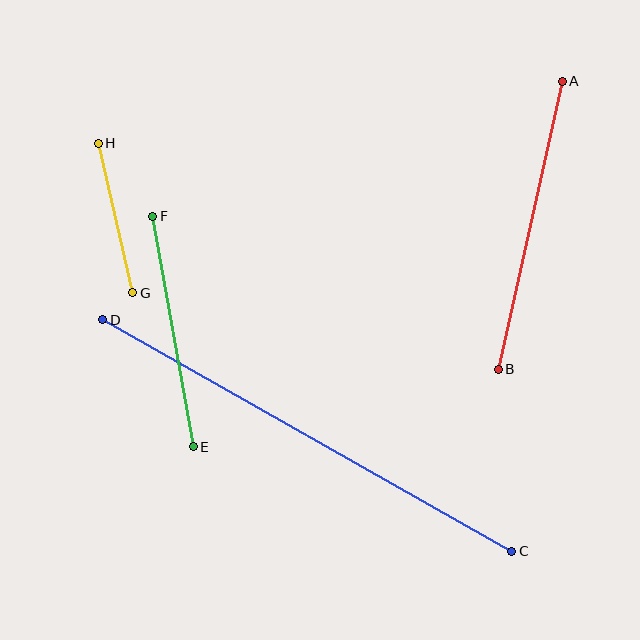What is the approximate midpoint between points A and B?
The midpoint is at approximately (530, 225) pixels.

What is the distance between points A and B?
The distance is approximately 295 pixels.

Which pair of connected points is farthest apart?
Points C and D are farthest apart.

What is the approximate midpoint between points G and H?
The midpoint is at approximately (116, 218) pixels.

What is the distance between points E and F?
The distance is approximately 234 pixels.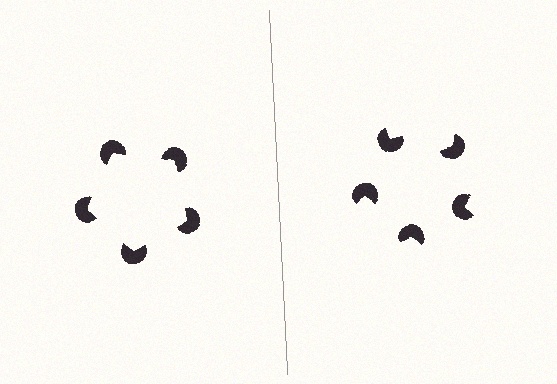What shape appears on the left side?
An illusory pentagon.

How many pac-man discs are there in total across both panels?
10 — 5 on each side.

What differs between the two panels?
The pac-man discs are positioned identically on both sides; only the wedge orientations differ. On the left they align to a pentagon; on the right they are misaligned.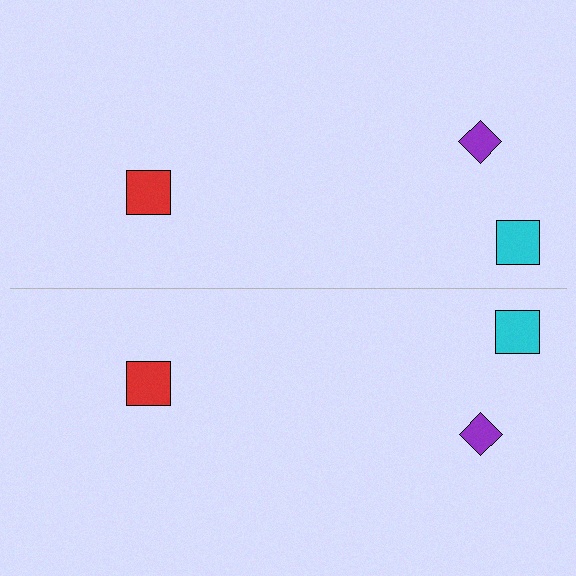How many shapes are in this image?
There are 6 shapes in this image.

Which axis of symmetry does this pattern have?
The pattern has a horizontal axis of symmetry running through the center of the image.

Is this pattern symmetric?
Yes, this pattern has bilateral (reflection) symmetry.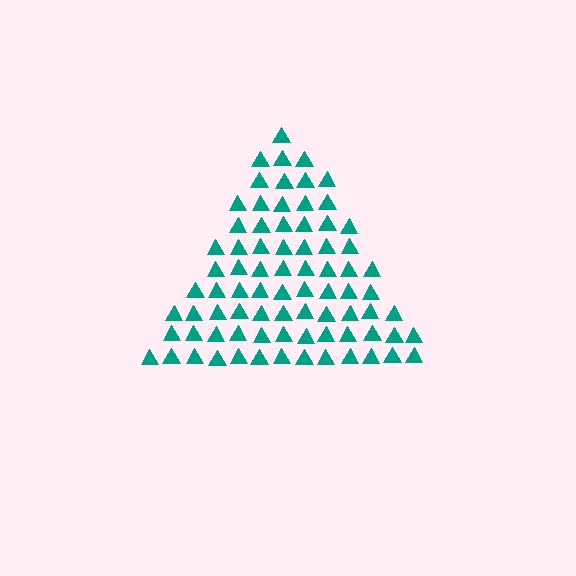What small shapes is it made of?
It is made of small triangles.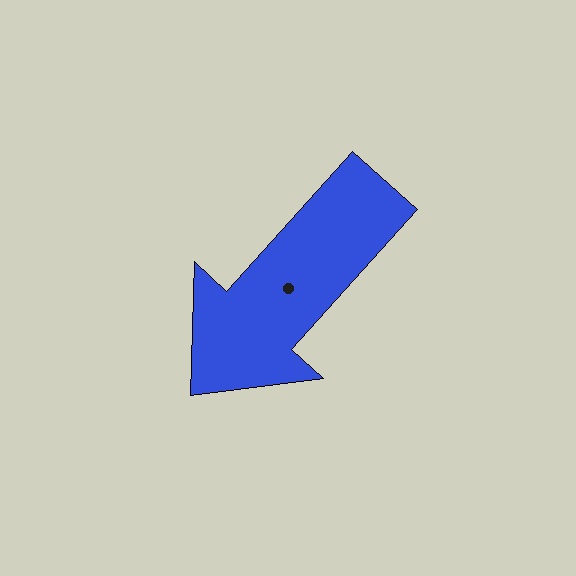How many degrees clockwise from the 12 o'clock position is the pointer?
Approximately 222 degrees.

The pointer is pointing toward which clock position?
Roughly 7 o'clock.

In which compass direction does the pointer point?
Southwest.